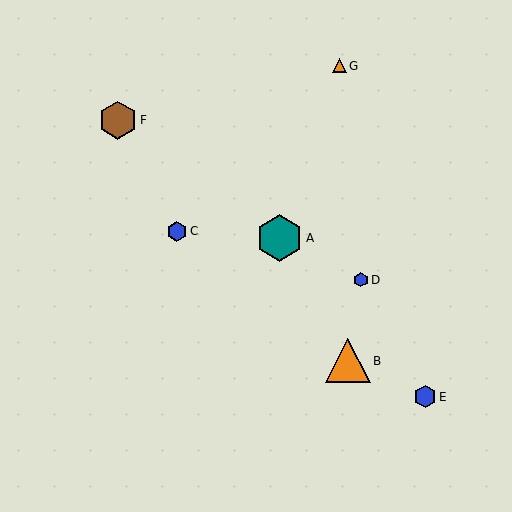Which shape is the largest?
The teal hexagon (labeled A) is the largest.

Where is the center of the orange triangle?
The center of the orange triangle is at (340, 66).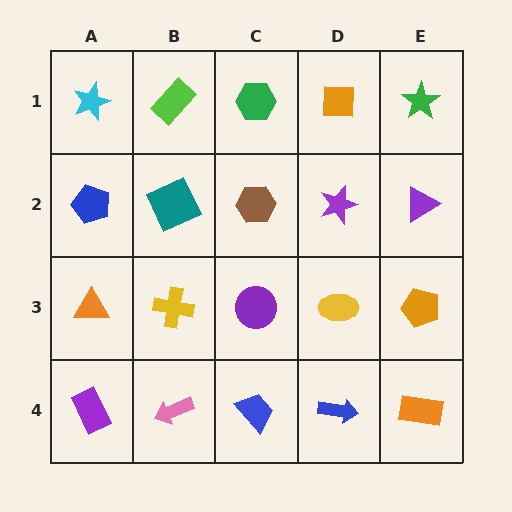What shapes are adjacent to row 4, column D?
A yellow ellipse (row 3, column D), a blue trapezoid (row 4, column C), an orange rectangle (row 4, column E).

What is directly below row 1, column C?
A brown hexagon.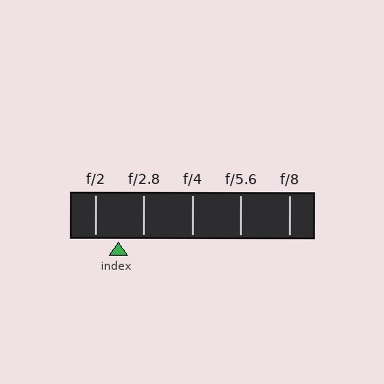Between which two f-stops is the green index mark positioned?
The index mark is between f/2 and f/2.8.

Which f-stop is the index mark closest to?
The index mark is closest to f/2.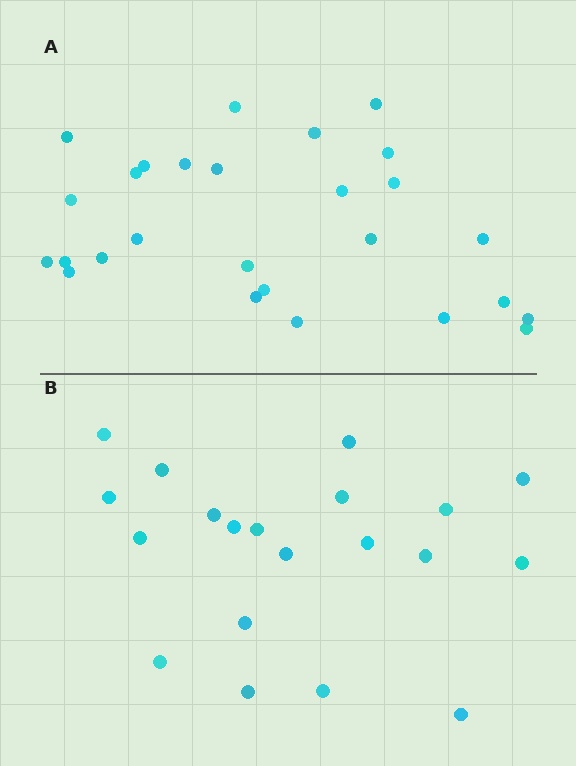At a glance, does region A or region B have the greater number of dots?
Region A (the top region) has more dots.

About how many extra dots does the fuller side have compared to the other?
Region A has roughly 8 or so more dots than region B.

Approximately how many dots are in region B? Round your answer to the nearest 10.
About 20 dots.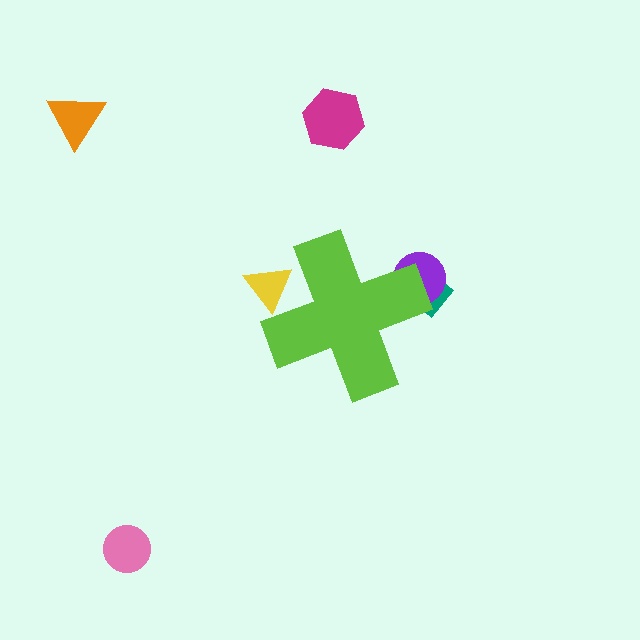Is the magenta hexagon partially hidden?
No, the magenta hexagon is fully visible.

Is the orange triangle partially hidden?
No, the orange triangle is fully visible.